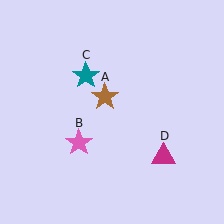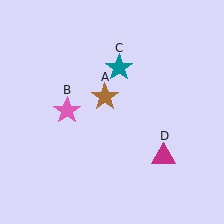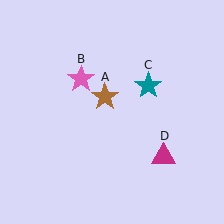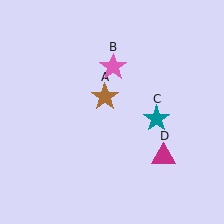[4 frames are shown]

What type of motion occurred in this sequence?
The pink star (object B), teal star (object C) rotated clockwise around the center of the scene.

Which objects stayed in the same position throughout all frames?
Brown star (object A) and magenta triangle (object D) remained stationary.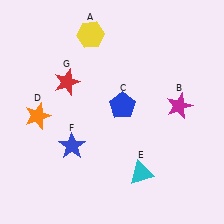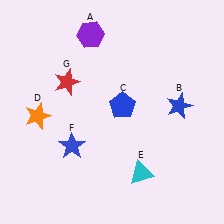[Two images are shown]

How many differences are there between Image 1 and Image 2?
There are 2 differences between the two images.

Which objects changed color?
A changed from yellow to purple. B changed from magenta to blue.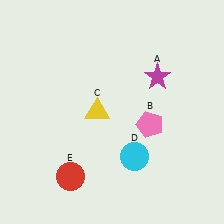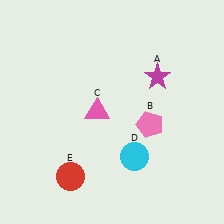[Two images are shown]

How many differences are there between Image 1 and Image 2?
There is 1 difference between the two images.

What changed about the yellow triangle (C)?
In Image 1, C is yellow. In Image 2, it changed to pink.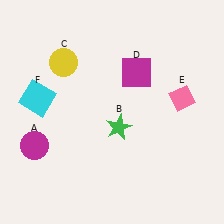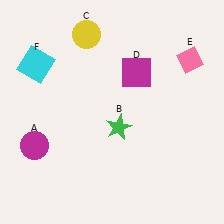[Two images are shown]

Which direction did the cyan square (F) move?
The cyan square (F) moved up.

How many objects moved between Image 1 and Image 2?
3 objects moved between the two images.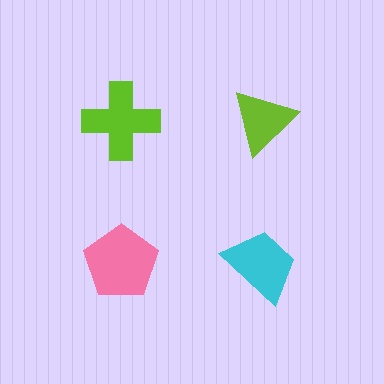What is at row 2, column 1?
A pink pentagon.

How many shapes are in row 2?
2 shapes.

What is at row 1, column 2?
A lime triangle.